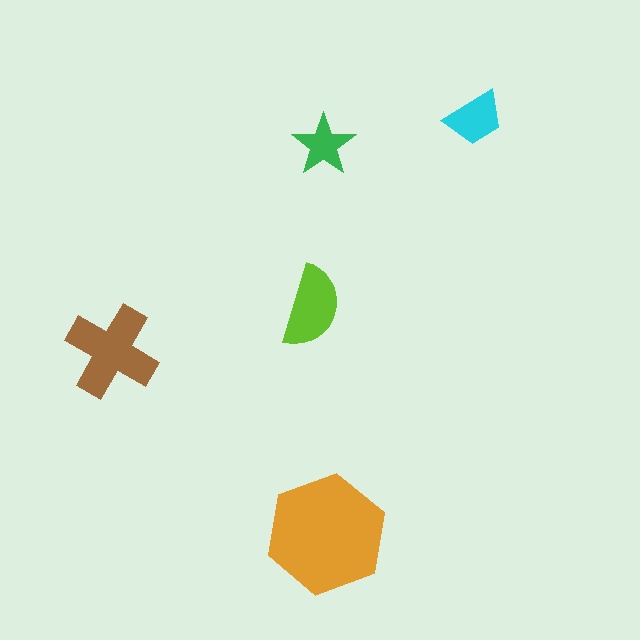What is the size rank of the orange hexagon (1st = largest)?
1st.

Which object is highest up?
The cyan trapezoid is topmost.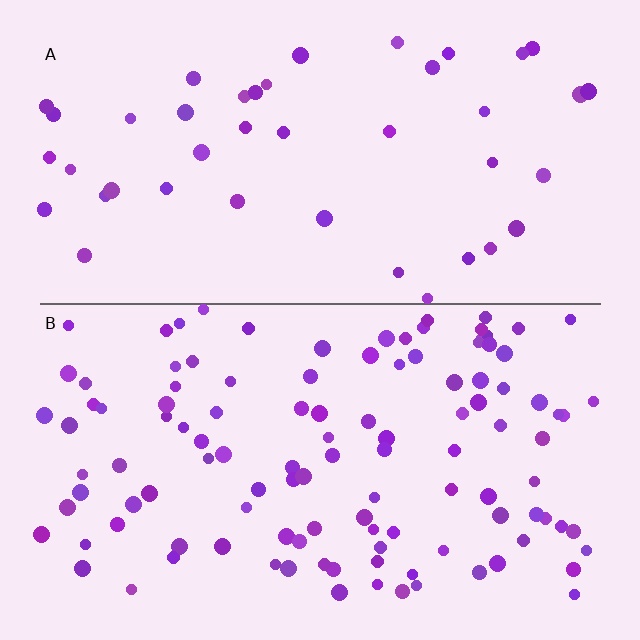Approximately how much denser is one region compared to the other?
Approximately 2.7× — region B over region A.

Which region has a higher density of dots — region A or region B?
B (the bottom).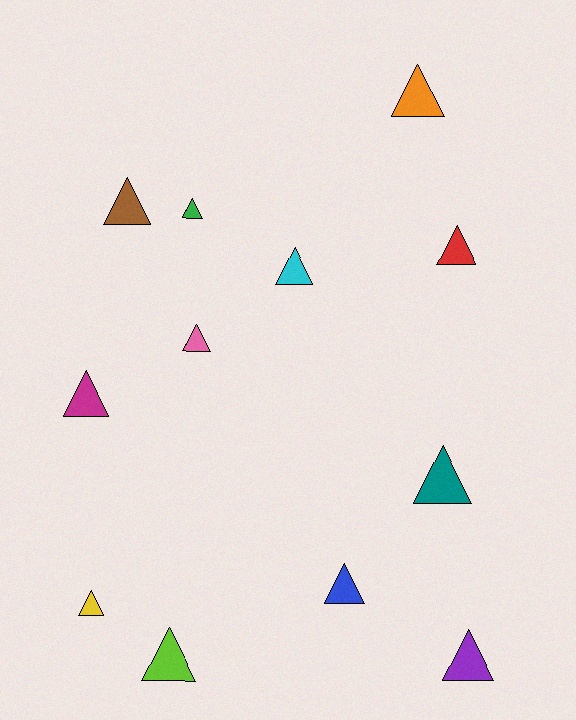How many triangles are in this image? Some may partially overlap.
There are 12 triangles.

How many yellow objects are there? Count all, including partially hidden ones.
There is 1 yellow object.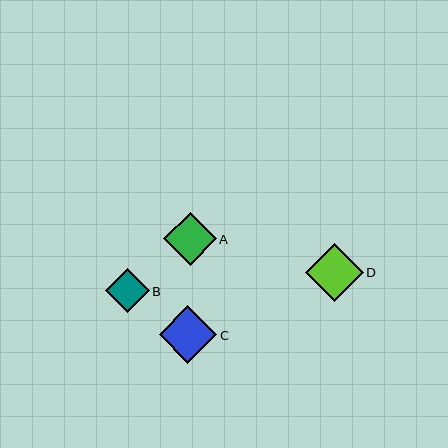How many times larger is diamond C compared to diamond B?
Diamond C is approximately 1.3 times the size of diamond B.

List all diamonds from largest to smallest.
From largest to smallest: D, C, A, B.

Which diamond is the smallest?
Diamond B is the smallest with a size of approximately 44 pixels.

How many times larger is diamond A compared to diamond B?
Diamond A is approximately 1.2 times the size of diamond B.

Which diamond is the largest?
Diamond D is the largest with a size of approximately 58 pixels.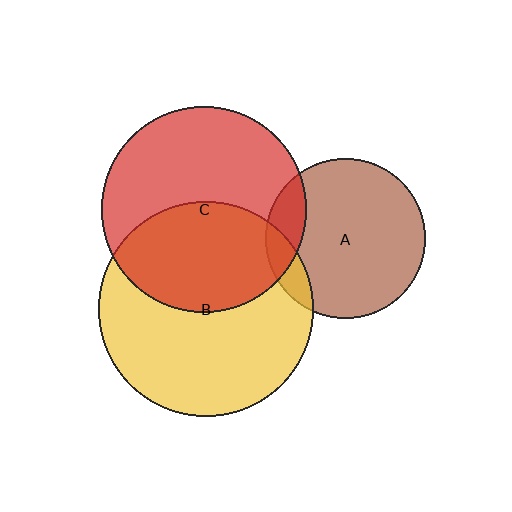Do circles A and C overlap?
Yes.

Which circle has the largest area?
Circle B (yellow).